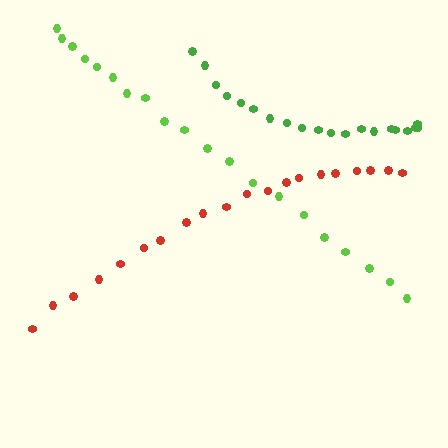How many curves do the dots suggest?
There are 3 distinct paths.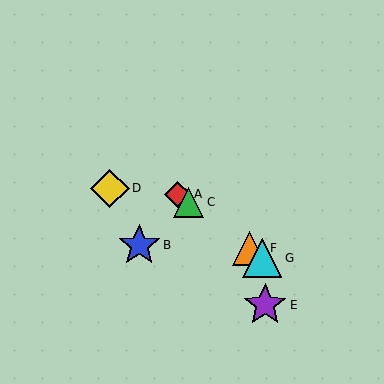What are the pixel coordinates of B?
Object B is at (139, 245).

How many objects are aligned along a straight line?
4 objects (A, C, F, G) are aligned along a straight line.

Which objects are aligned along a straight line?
Objects A, C, F, G are aligned along a straight line.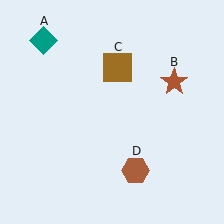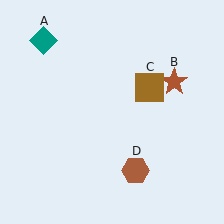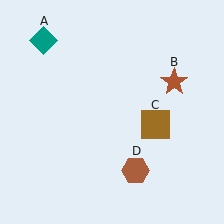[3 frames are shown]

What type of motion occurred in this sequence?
The brown square (object C) rotated clockwise around the center of the scene.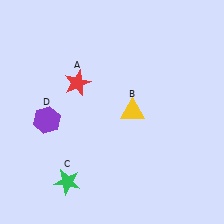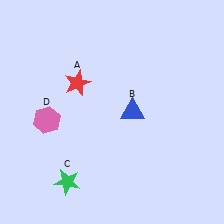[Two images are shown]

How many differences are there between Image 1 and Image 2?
There are 2 differences between the two images.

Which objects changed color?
B changed from yellow to blue. D changed from purple to pink.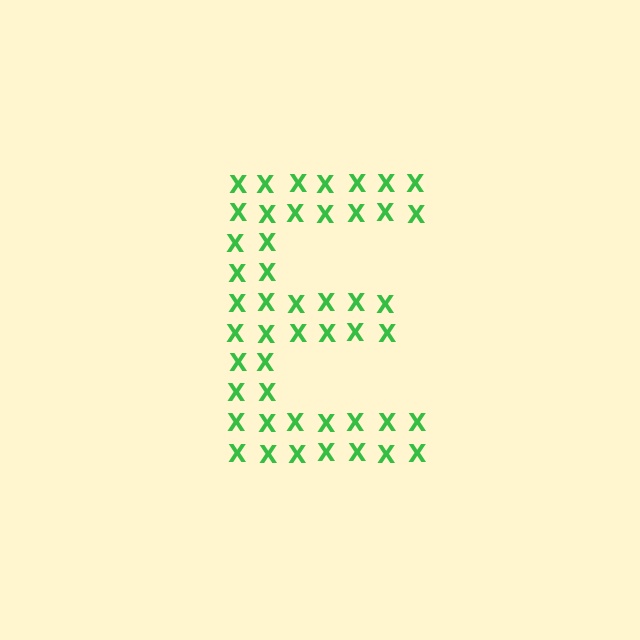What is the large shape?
The large shape is the letter E.